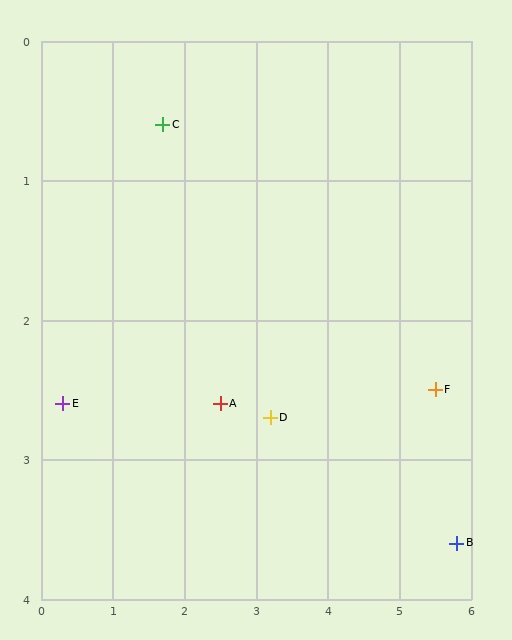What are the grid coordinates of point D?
Point D is at approximately (3.2, 2.7).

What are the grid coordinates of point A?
Point A is at approximately (2.5, 2.6).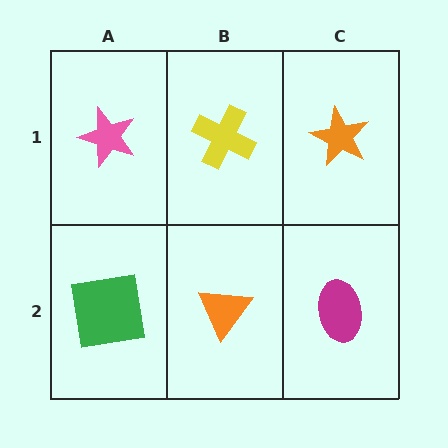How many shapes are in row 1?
3 shapes.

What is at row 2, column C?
A magenta ellipse.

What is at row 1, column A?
A pink star.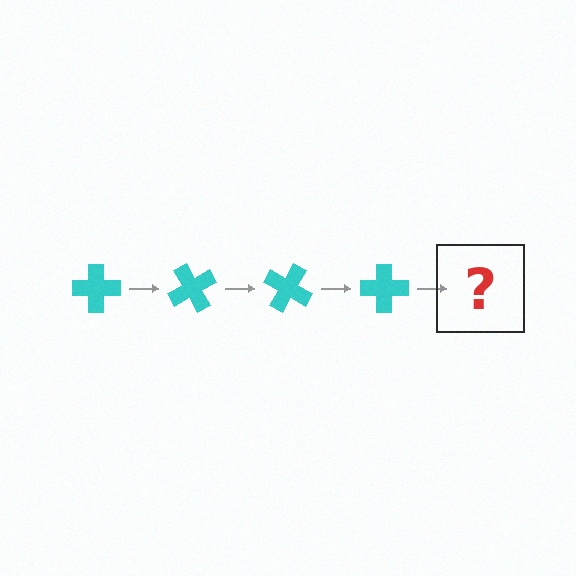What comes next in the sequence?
The next element should be a cyan cross rotated 240 degrees.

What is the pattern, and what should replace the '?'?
The pattern is that the cross rotates 60 degrees each step. The '?' should be a cyan cross rotated 240 degrees.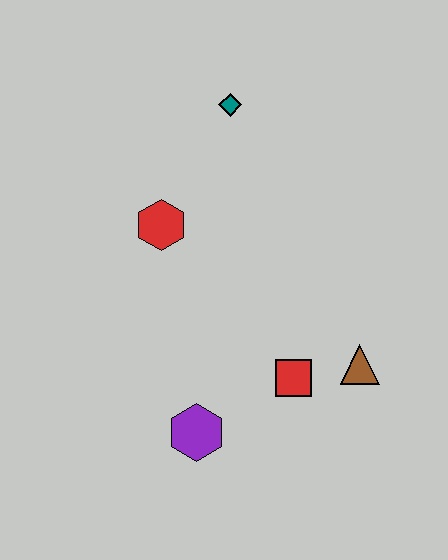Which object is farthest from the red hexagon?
The brown triangle is farthest from the red hexagon.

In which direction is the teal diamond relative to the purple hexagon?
The teal diamond is above the purple hexagon.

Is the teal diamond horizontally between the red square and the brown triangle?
No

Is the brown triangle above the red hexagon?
No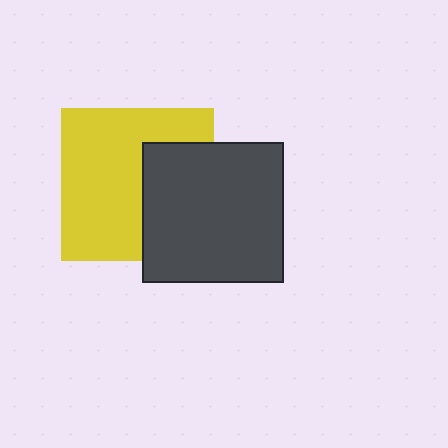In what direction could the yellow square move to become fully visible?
The yellow square could move left. That would shift it out from behind the dark gray square entirely.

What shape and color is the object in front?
The object in front is a dark gray square.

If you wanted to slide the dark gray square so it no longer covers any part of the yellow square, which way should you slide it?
Slide it right — that is the most direct way to separate the two shapes.